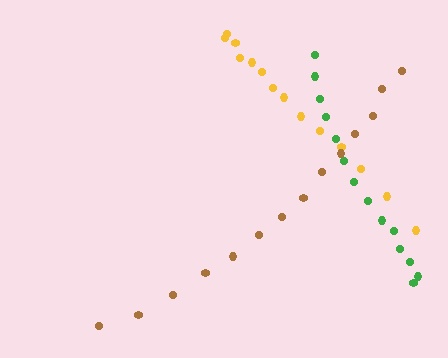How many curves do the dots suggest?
There are 3 distinct paths.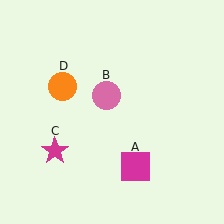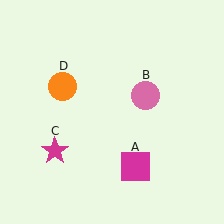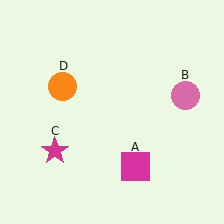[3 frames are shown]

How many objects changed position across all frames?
1 object changed position: pink circle (object B).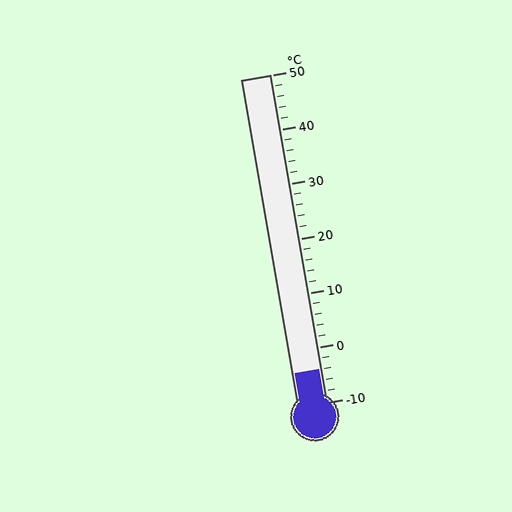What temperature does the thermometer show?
The thermometer shows approximately -4°C.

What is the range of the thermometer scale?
The thermometer scale ranges from -10°C to 50°C.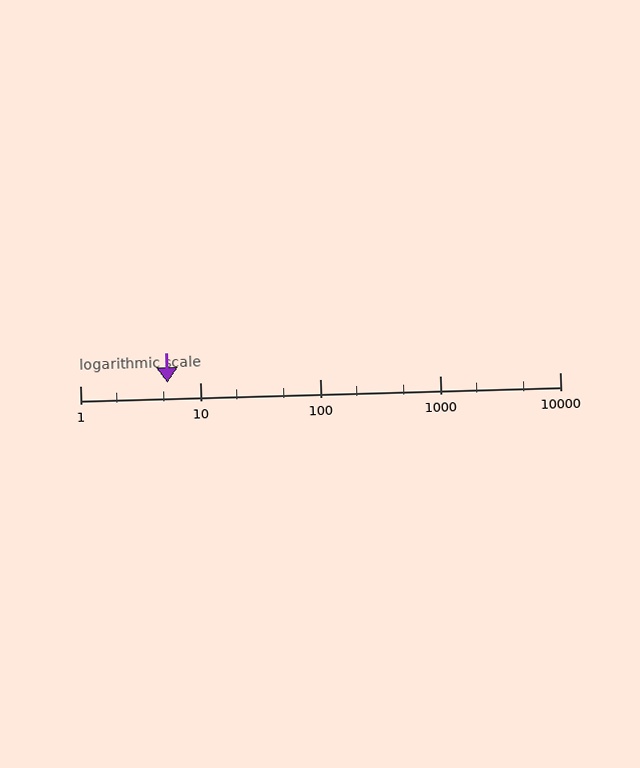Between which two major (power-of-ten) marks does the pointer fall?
The pointer is between 1 and 10.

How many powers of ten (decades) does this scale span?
The scale spans 4 decades, from 1 to 10000.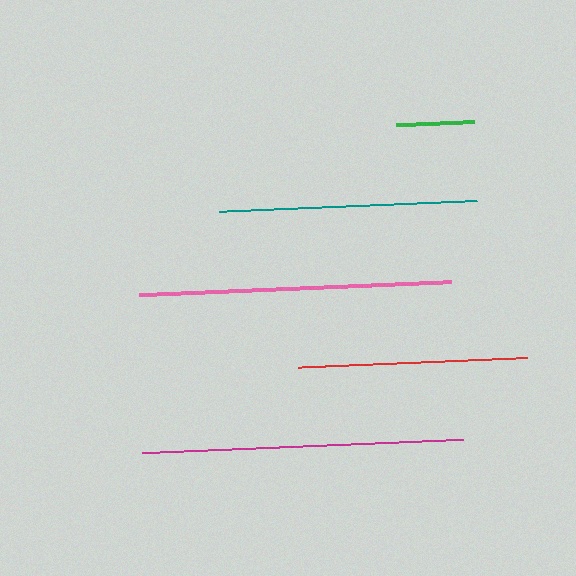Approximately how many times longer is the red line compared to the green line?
The red line is approximately 2.9 times the length of the green line.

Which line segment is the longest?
The magenta line is the longest at approximately 321 pixels.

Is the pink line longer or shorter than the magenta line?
The magenta line is longer than the pink line.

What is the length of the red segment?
The red segment is approximately 229 pixels long.